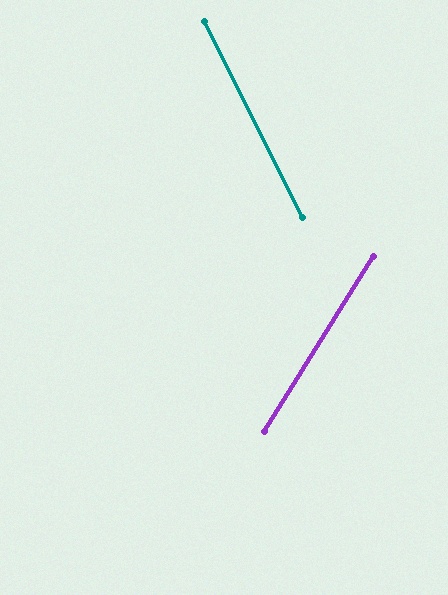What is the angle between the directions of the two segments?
Approximately 59 degrees.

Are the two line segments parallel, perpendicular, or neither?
Neither parallel nor perpendicular — they differ by about 59°.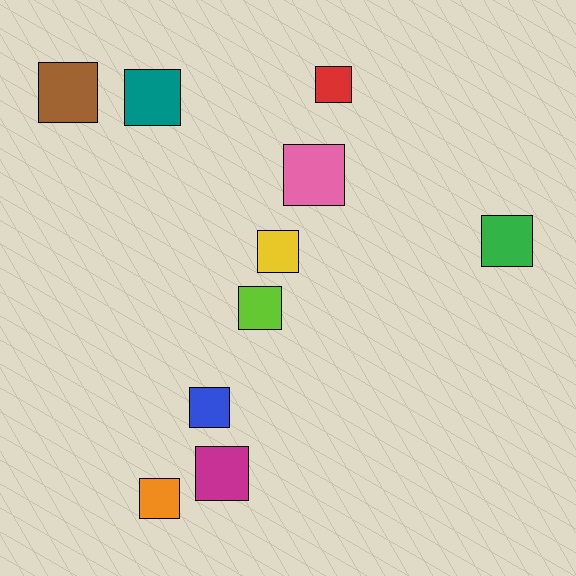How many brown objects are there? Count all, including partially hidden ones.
There is 1 brown object.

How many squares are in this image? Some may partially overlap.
There are 10 squares.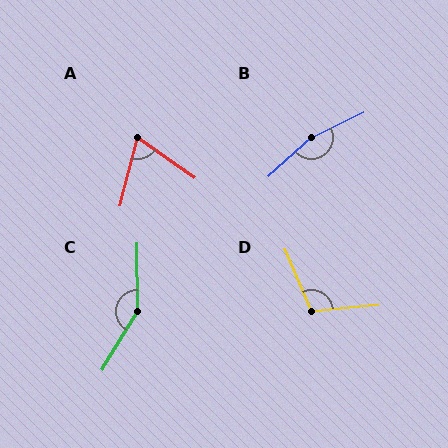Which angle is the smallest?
A, at approximately 70 degrees.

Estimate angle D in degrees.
Approximately 107 degrees.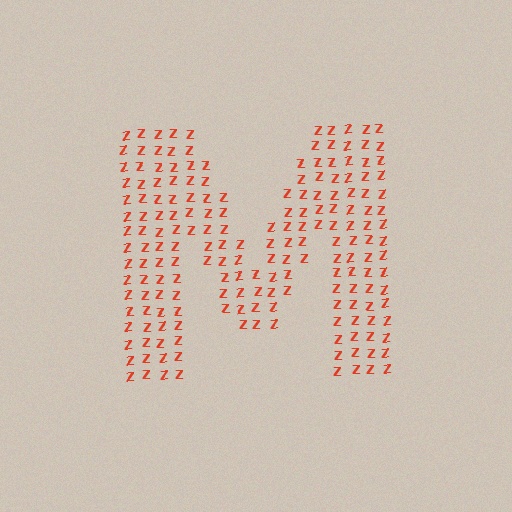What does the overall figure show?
The overall figure shows the letter M.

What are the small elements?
The small elements are letter Z's.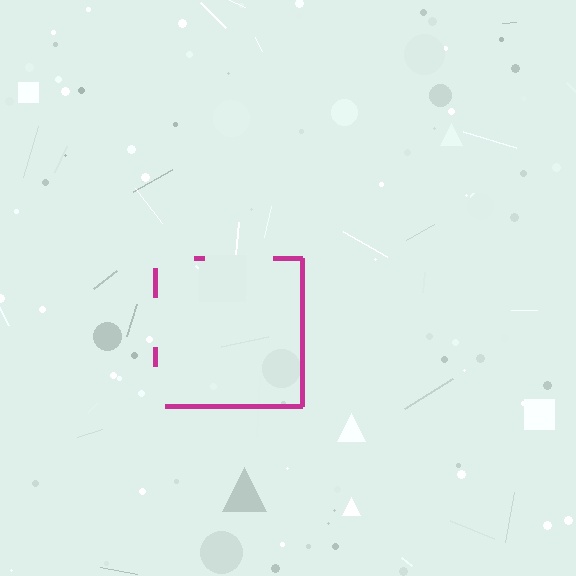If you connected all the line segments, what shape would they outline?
They would outline a square.